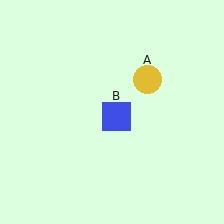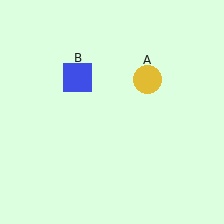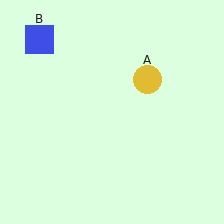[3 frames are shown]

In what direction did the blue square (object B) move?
The blue square (object B) moved up and to the left.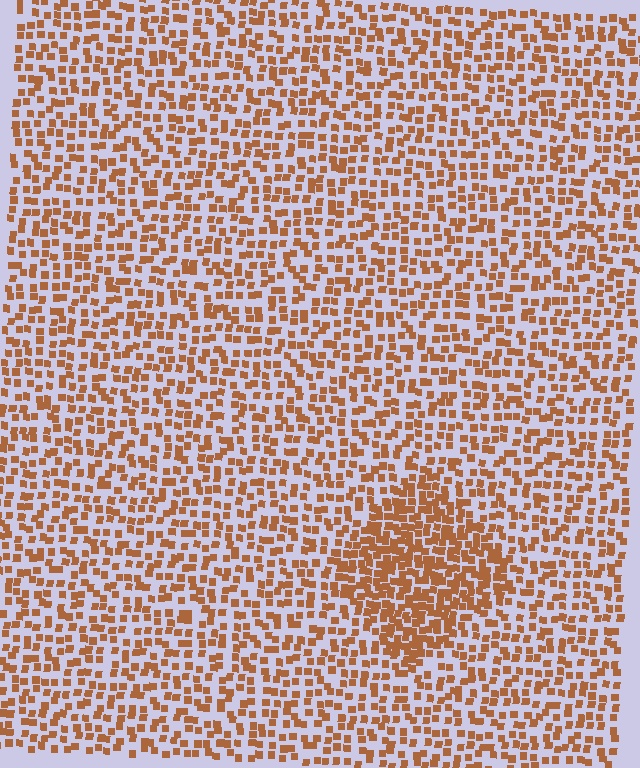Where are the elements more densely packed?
The elements are more densely packed inside the diamond boundary.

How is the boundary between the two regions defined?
The boundary is defined by a change in element density (approximately 1.9x ratio). All elements are the same color, size, and shape.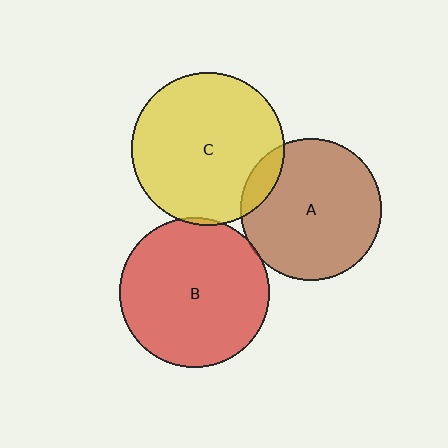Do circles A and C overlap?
Yes.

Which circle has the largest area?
Circle C (yellow).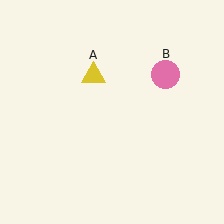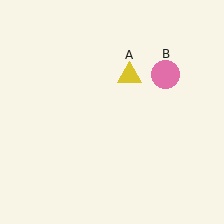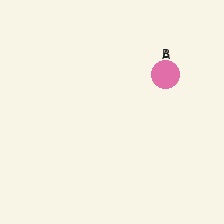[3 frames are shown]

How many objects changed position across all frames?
1 object changed position: yellow triangle (object A).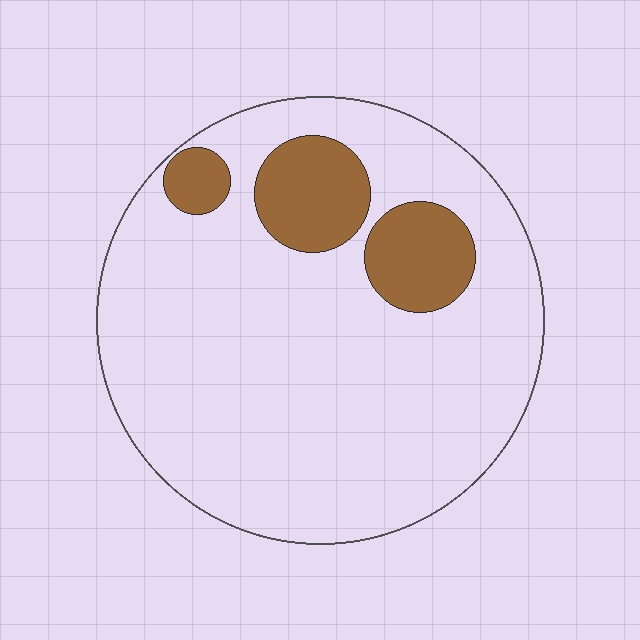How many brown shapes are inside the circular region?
3.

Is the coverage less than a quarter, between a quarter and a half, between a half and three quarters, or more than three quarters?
Less than a quarter.